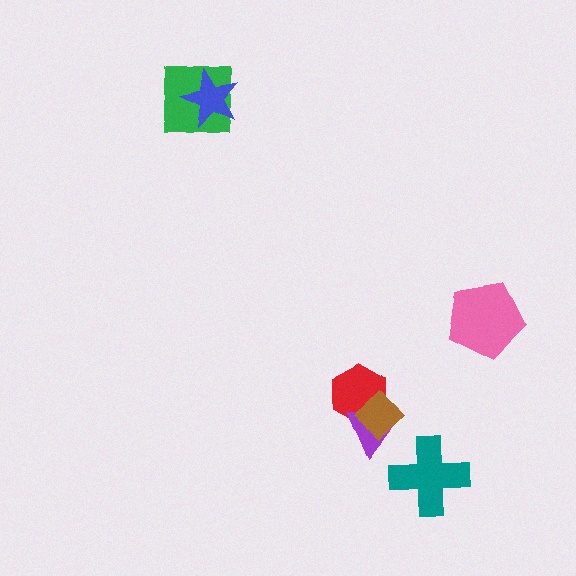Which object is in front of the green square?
The blue star is in front of the green square.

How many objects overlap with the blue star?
1 object overlaps with the blue star.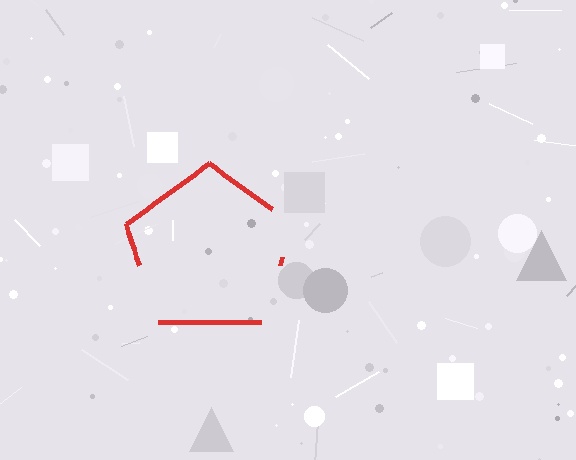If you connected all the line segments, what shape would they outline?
They would outline a pentagon.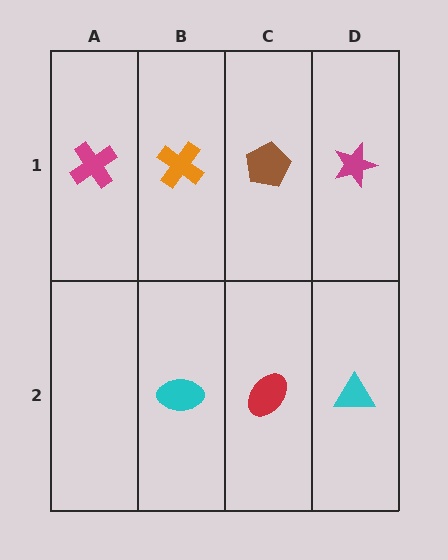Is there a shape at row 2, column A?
No, that cell is empty.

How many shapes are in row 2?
3 shapes.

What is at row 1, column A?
A magenta cross.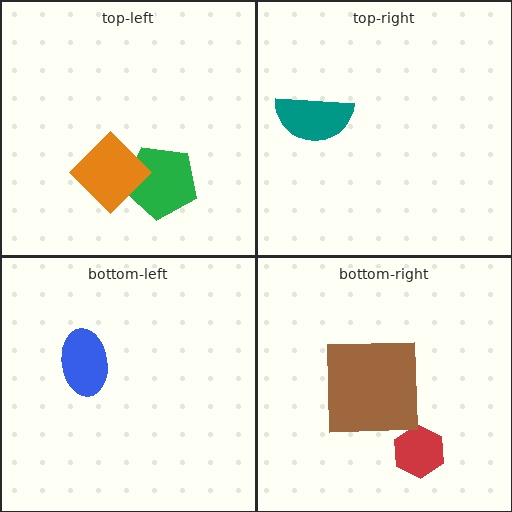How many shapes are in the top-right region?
1.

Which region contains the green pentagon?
The top-left region.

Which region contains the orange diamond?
The top-left region.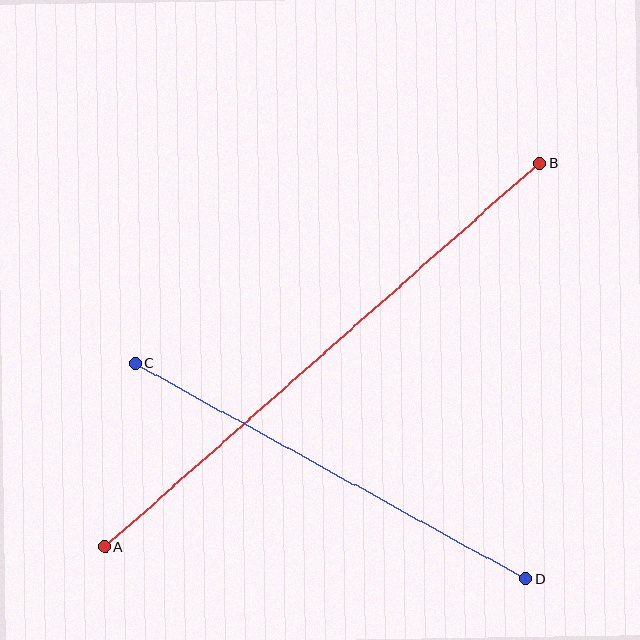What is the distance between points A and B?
The distance is approximately 580 pixels.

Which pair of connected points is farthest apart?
Points A and B are farthest apart.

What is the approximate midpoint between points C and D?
The midpoint is at approximately (330, 471) pixels.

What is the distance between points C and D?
The distance is approximately 446 pixels.